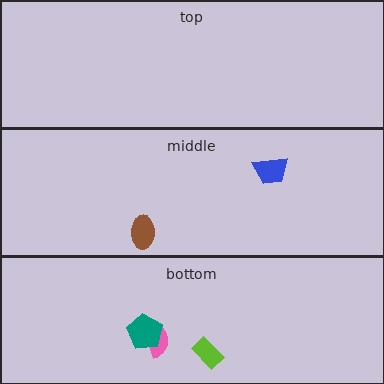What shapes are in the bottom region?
The pink semicircle, the teal pentagon, the lime rectangle.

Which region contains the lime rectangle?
The bottom region.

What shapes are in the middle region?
The brown ellipse, the blue trapezoid.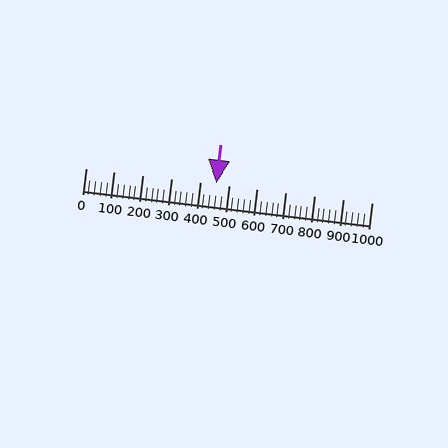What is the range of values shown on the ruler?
The ruler shows values from 0 to 1000.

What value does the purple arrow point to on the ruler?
The purple arrow points to approximately 455.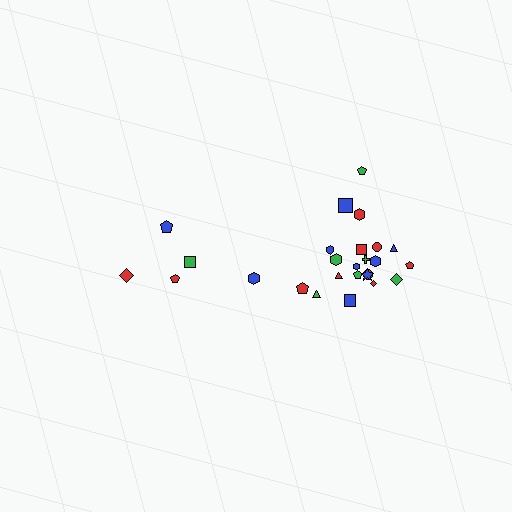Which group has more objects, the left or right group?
The right group.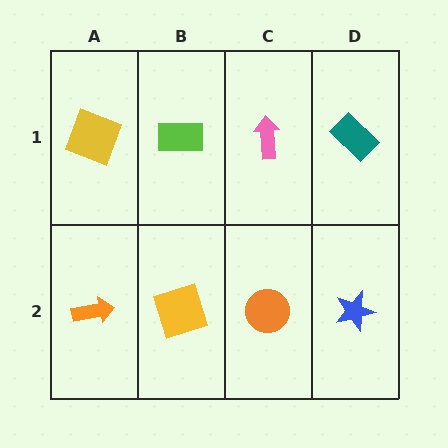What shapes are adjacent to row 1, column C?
An orange circle (row 2, column C), a lime rectangle (row 1, column B), a teal rectangle (row 1, column D).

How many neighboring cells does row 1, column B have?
3.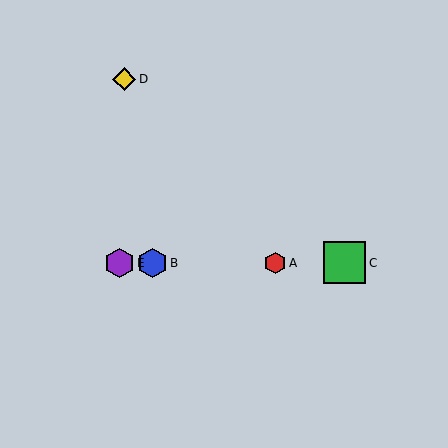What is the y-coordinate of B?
Object B is at y≈263.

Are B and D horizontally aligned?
No, B is at y≈263 and D is at y≈79.